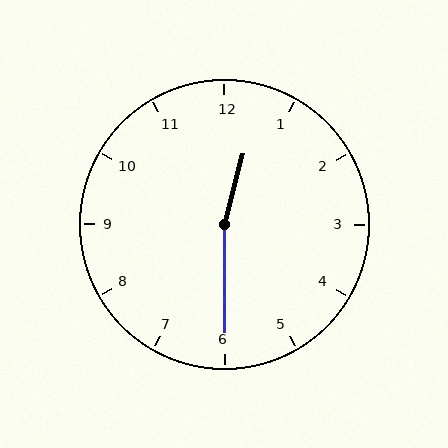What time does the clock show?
12:30.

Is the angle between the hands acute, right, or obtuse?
It is obtuse.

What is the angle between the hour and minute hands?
Approximately 165 degrees.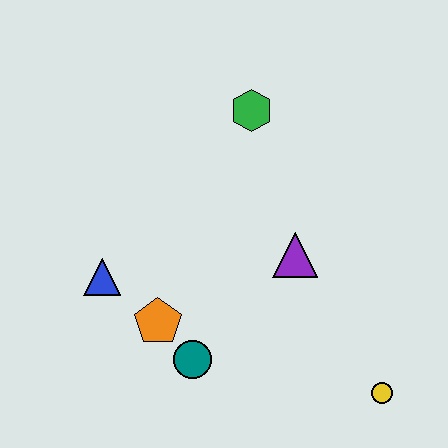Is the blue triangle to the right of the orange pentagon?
No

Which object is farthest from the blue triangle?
The yellow circle is farthest from the blue triangle.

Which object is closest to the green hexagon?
The purple triangle is closest to the green hexagon.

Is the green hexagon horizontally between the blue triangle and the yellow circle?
Yes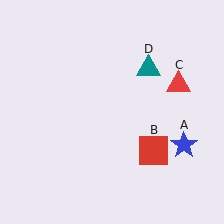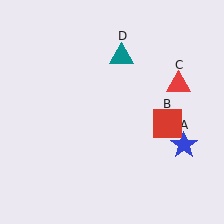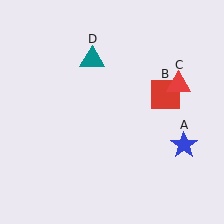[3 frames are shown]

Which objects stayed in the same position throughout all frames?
Blue star (object A) and red triangle (object C) remained stationary.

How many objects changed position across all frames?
2 objects changed position: red square (object B), teal triangle (object D).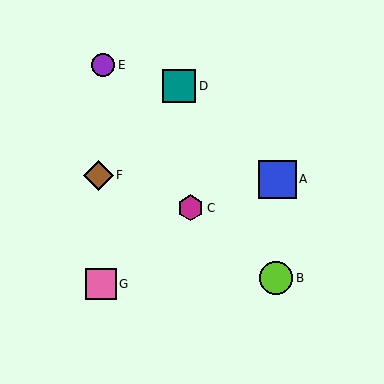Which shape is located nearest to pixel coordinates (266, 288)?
The lime circle (labeled B) at (276, 278) is nearest to that location.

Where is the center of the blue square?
The center of the blue square is at (277, 179).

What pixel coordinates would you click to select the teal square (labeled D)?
Click at (179, 86) to select the teal square D.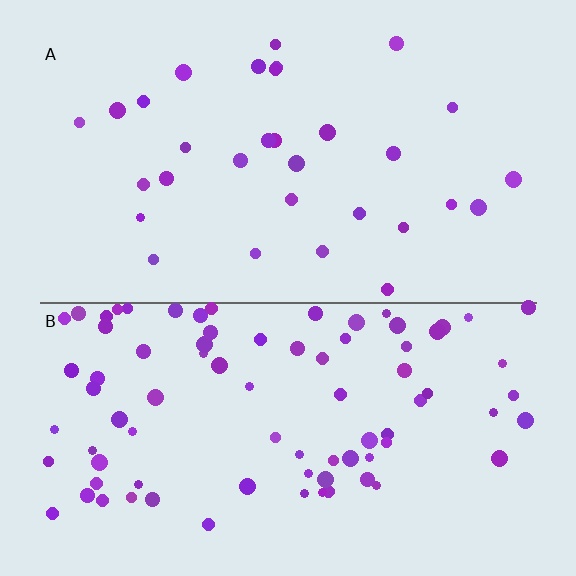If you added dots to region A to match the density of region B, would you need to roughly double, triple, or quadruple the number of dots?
Approximately triple.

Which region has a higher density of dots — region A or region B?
B (the bottom).